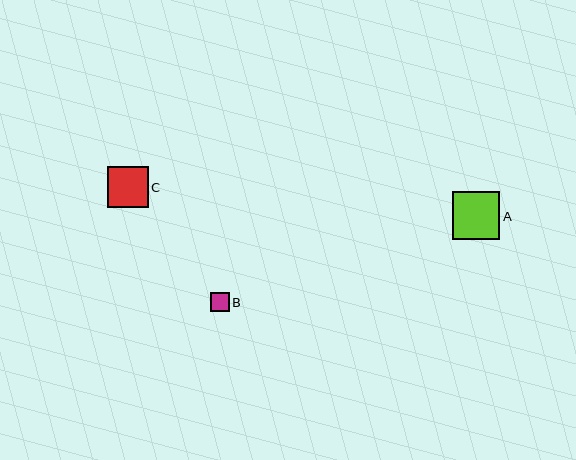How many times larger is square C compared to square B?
Square C is approximately 2.2 times the size of square B.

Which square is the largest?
Square A is the largest with a size of approximately 48 pixels.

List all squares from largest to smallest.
From largest to smallest: A, C, B.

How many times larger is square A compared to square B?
Square A is approximately 2.6 times the size of square B.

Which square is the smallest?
Square B is the smallest with a size of approximately 19 pixels.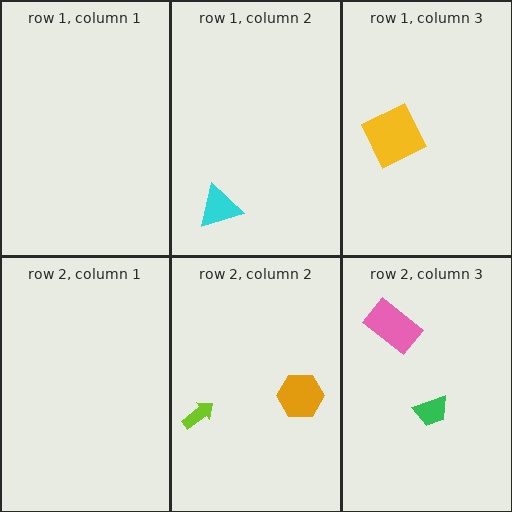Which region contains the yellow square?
The row 1, column 3 region.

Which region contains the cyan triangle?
The row 1, column 2 region.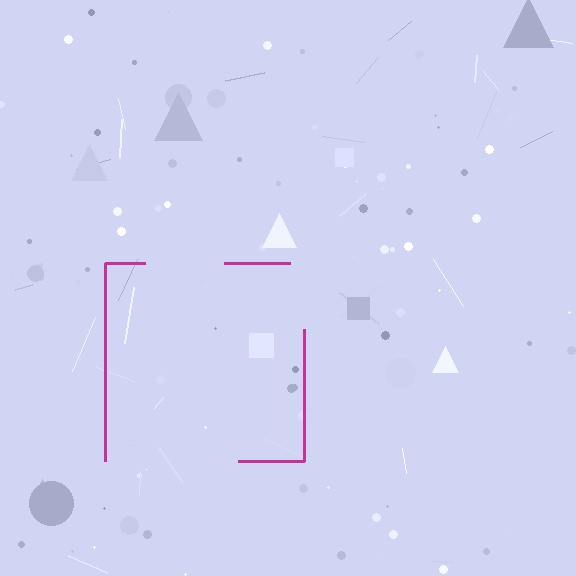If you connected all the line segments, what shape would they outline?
They would outline a square.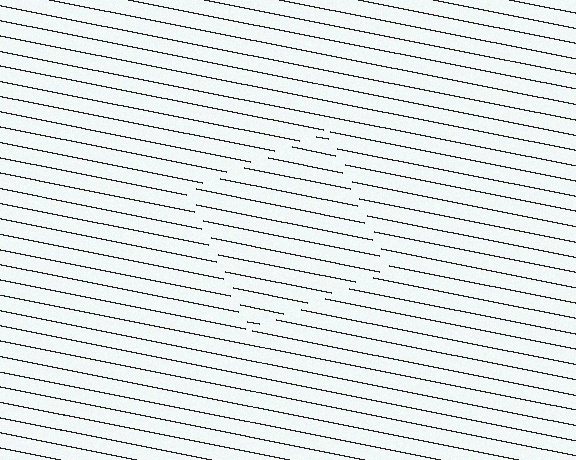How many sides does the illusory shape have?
4 sides — the line-ends trace a square.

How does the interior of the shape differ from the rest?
The interior of the shape contains the same grating, shifted by half a period — the contour is defined by the phase discontinuity where line-ends from the inner and outer gratings abut.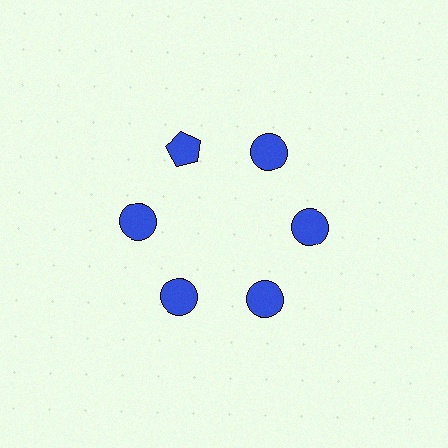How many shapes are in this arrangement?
There are 6 shapes arranged in a ring pattern.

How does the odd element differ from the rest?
It has a different shape: pentagon instead of circle.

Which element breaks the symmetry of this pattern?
The blue pentagon at roughly the 11 o'clock position breaks the symmetry. All other shapes are blue circles.